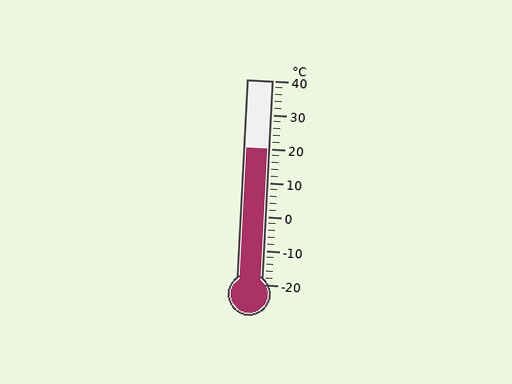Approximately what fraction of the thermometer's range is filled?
The thermometer is filled to approximately 65% of its range.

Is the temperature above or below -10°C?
The temperature is above -10°C.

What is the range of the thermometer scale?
The thermometer scale ranges from -20°C to 40°C.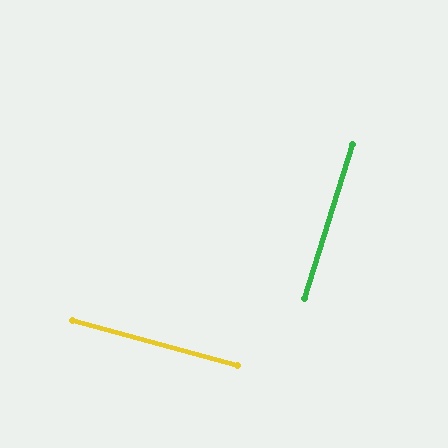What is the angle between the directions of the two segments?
Approximately 88 degrees.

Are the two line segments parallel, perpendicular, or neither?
Perpendicular — they meet at approximately 88°.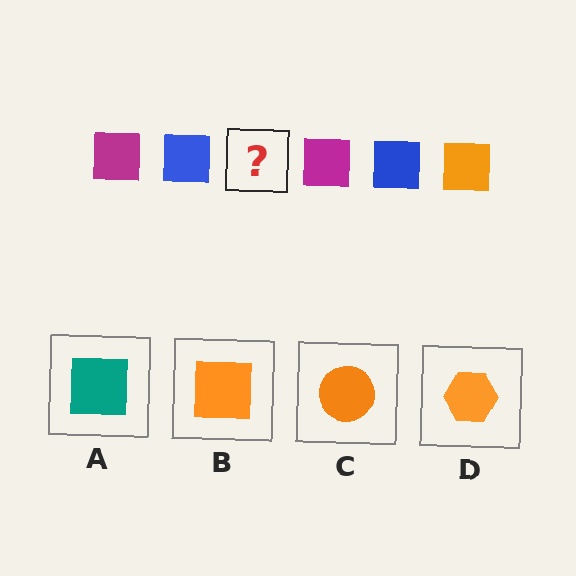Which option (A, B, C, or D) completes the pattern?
B.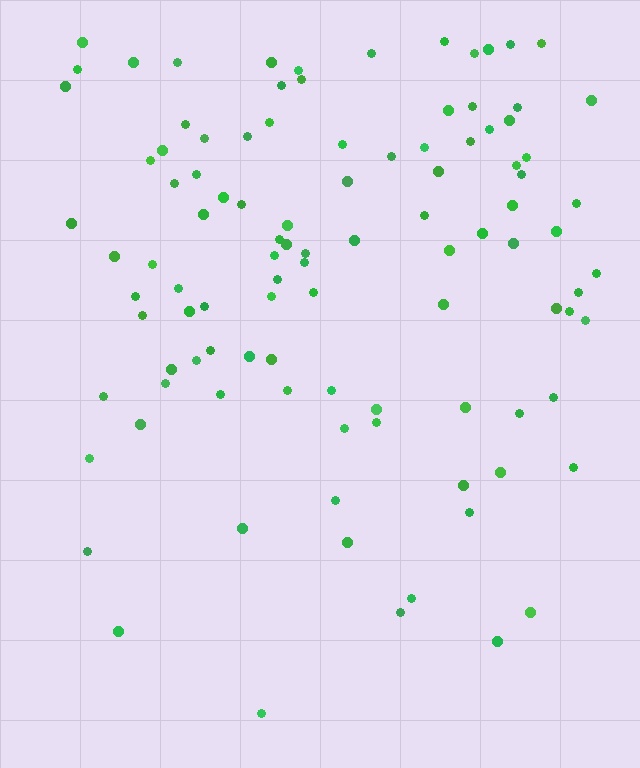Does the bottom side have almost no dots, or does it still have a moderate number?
Still a moderate number, just noticeably fewer than the top.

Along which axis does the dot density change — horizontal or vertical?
Vertical.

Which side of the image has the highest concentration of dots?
The top.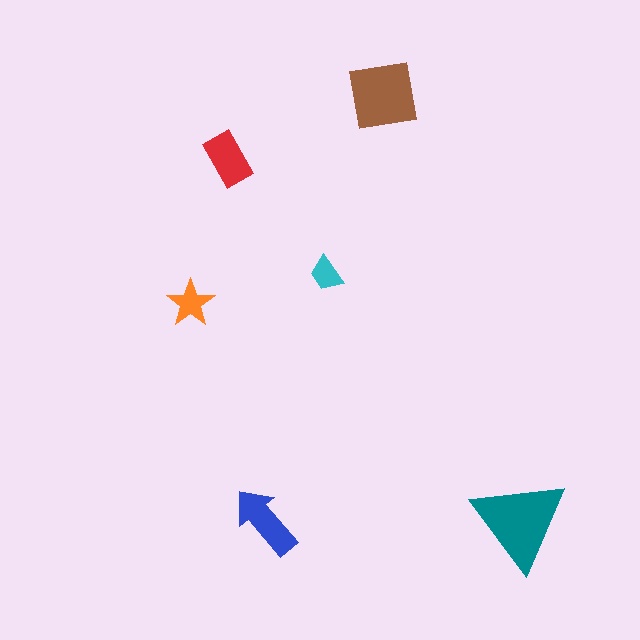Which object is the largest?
The teal triangle.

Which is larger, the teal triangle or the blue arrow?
The teal triangle.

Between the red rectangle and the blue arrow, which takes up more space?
The blue arrow.